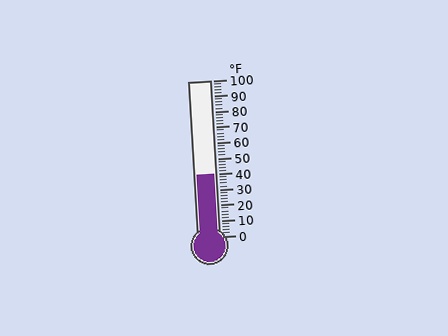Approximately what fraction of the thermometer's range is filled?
The thermometer is filled to approximately 40% of its range.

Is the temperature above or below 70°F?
The temperature is below 70°F.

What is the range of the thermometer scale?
The thermometer scale ranges from 0°F to 100°F.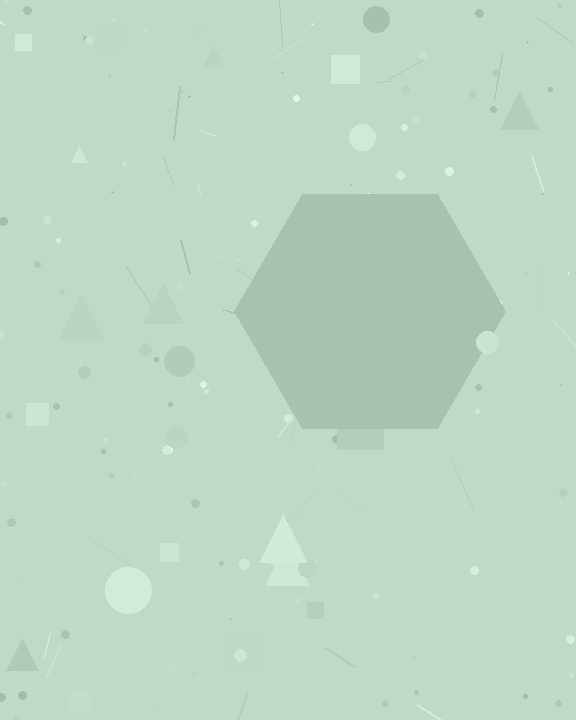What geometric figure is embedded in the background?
A hexagon is embedded in the background.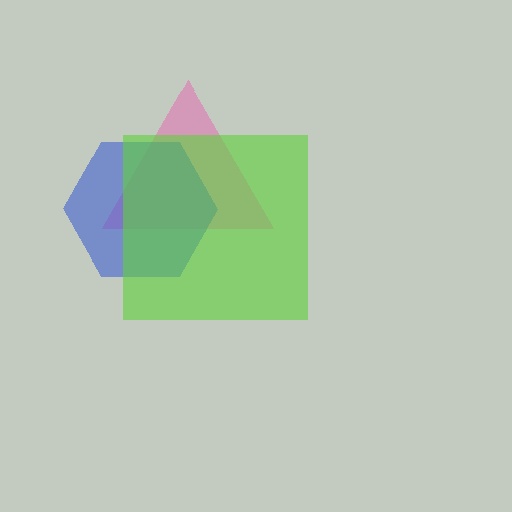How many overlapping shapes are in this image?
There are 3 overlapping shapes in the image.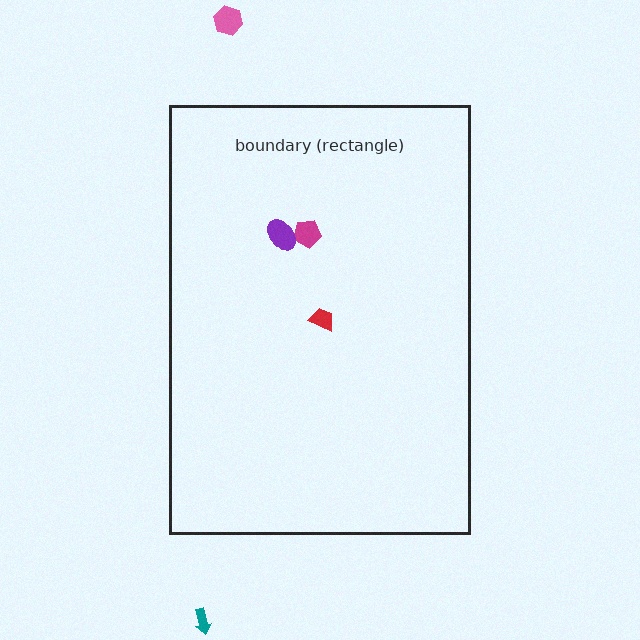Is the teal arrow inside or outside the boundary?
Outside.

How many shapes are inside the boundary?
3 inside, 2 outside.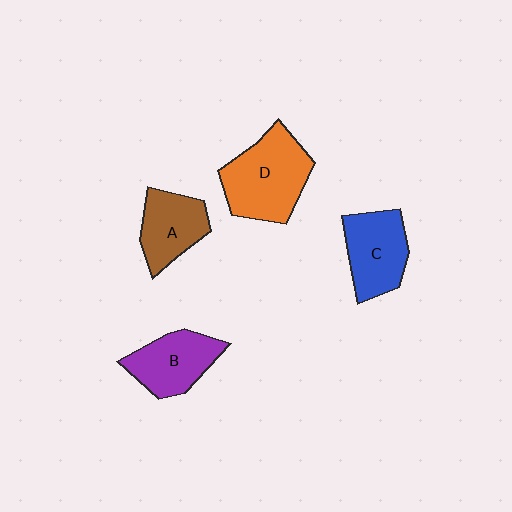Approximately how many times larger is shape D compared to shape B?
Approximately 1.4 times.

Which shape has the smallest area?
Shape A (brown).